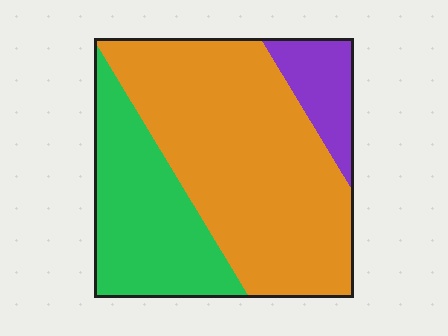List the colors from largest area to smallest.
From largest to smallest: orange, green, purple.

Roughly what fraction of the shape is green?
Green covers around 30% of the shape.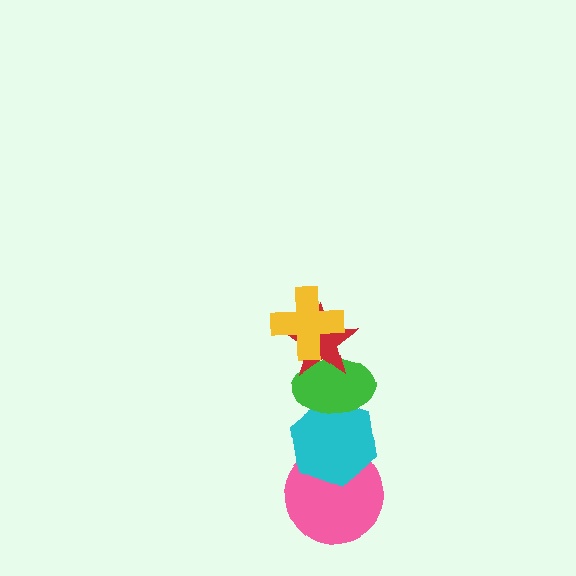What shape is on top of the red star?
The yellow cross is on top of the red star.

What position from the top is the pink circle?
The pink circle is 5th from the top.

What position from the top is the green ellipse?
The green ellipse is 3rd from the top.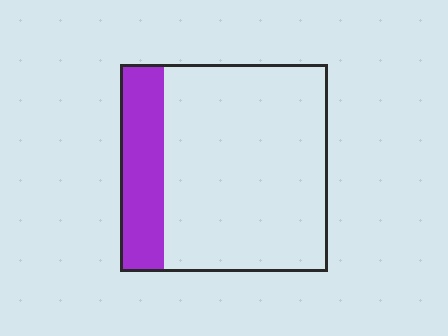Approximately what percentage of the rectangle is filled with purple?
Approximately 20%.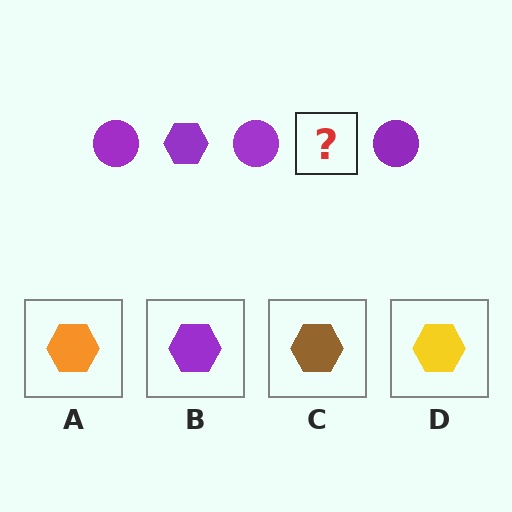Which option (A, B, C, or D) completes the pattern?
B.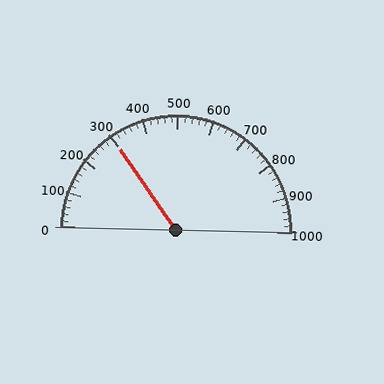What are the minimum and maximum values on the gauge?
The gauge ranges from 0 to 1000.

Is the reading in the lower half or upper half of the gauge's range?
The reading is in the lower half of the range (0 to 1000).